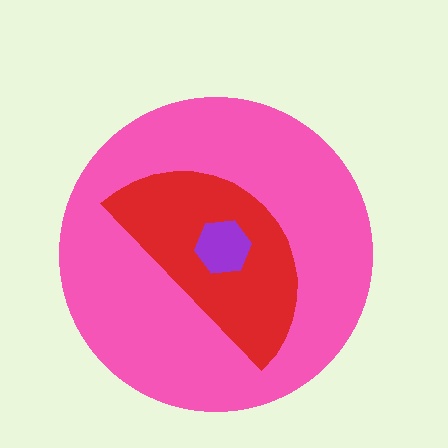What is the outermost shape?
The pink circle.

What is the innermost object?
The purple hexagon.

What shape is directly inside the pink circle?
The red semicircle.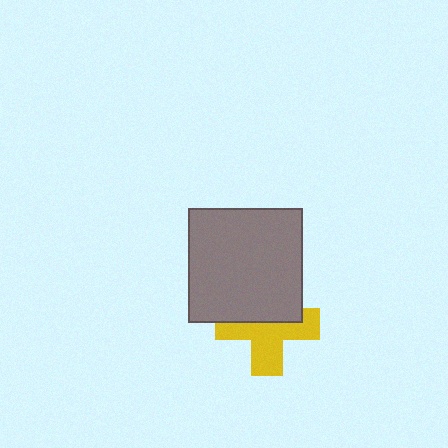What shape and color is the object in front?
The object in front is a gray square.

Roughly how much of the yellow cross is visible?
About half of it is visible (roughly 55%).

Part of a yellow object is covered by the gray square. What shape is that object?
It is a cross.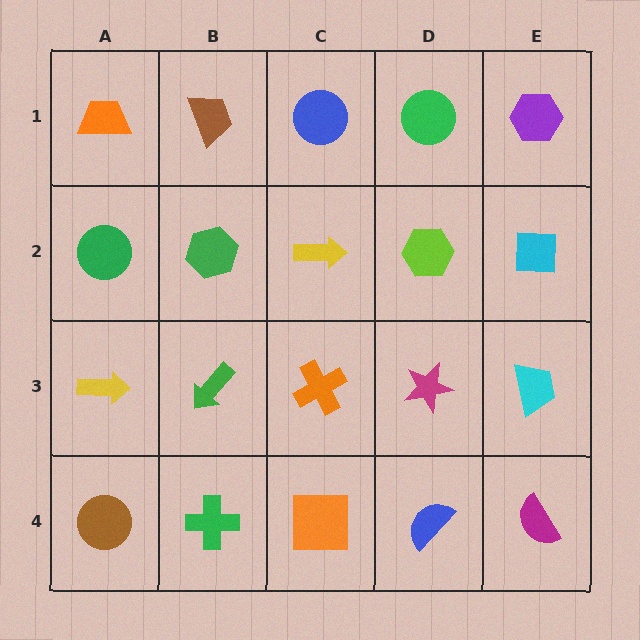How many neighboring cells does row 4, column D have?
3.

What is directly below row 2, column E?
A cyan trapezoid.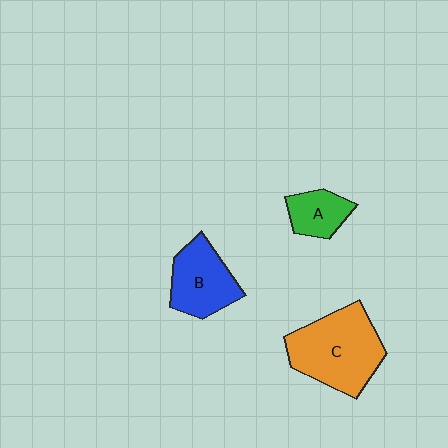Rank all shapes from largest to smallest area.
From largest to smallest: C (orange), B (blue), A (green).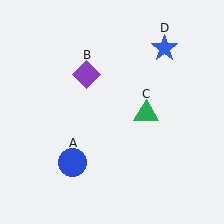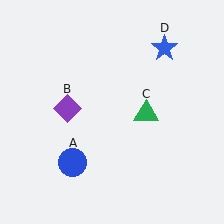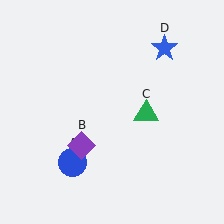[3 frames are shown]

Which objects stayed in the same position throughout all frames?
Blue circle (object A) and green triangle (object C) and blue star (object D) remained stationary.